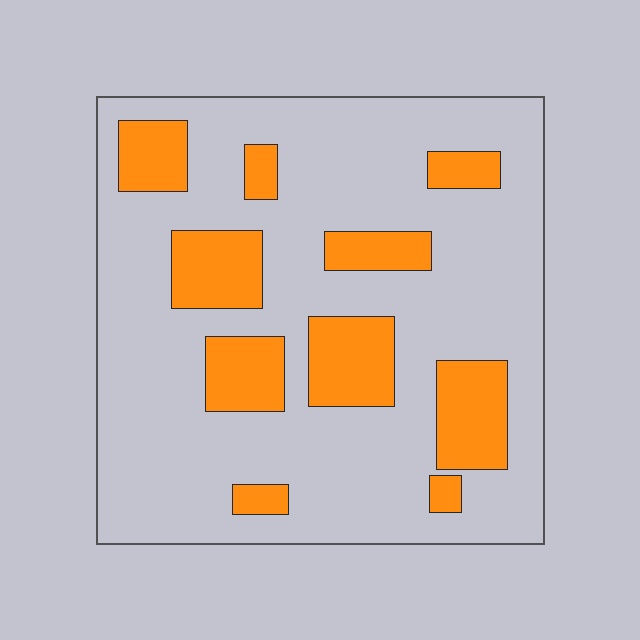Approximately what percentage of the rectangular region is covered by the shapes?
Approximately 25%.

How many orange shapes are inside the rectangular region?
10.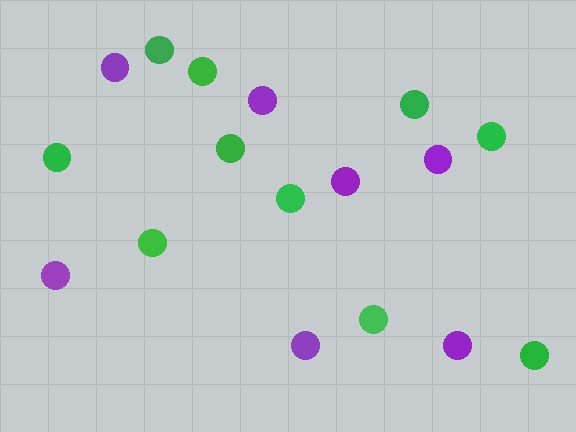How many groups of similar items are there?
There are 2 groups: one group of green circles (10) and one group of purple circles (7).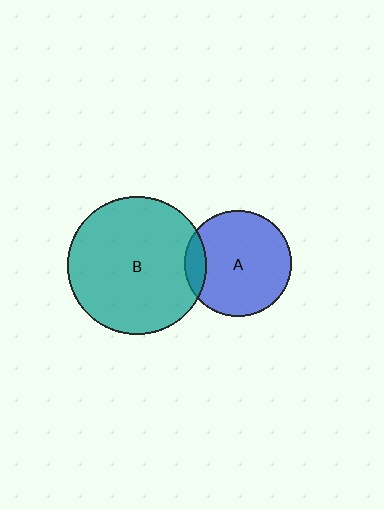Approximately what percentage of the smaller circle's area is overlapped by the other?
Approximately 10%.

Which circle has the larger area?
Circle B (teal).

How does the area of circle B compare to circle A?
Approximately 1.7 times.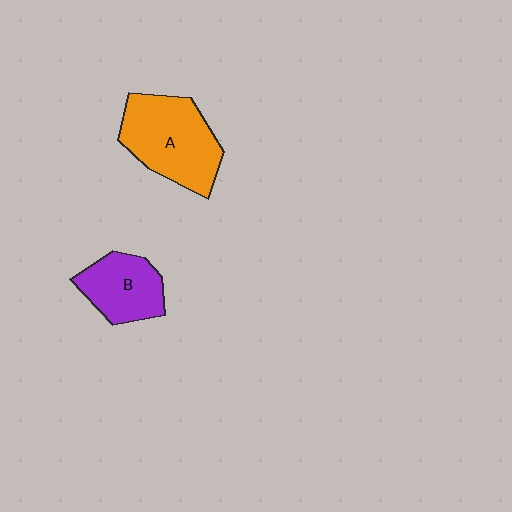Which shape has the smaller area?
Shape B (purple).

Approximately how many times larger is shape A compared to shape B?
Approximately 1.5 times.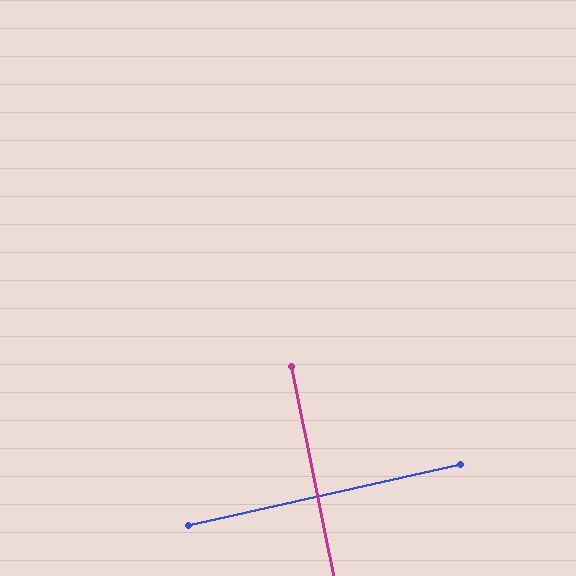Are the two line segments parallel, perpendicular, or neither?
Perpendicular — they meet at approximately 89°.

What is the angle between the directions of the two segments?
Approximately 89 degrees.